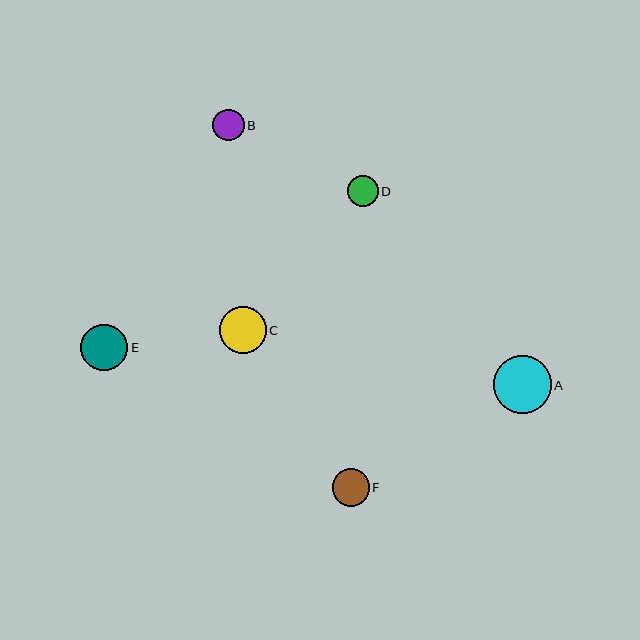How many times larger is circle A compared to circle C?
Circle A is approximately 1.2 times the size of circle C.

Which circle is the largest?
Circle A is the largest with a size of approximately 58 pixels.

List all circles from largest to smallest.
From largest to smallest: A, C, E, F, B, D.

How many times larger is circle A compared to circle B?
Circle A is approximately 1.9 times the size of circle B.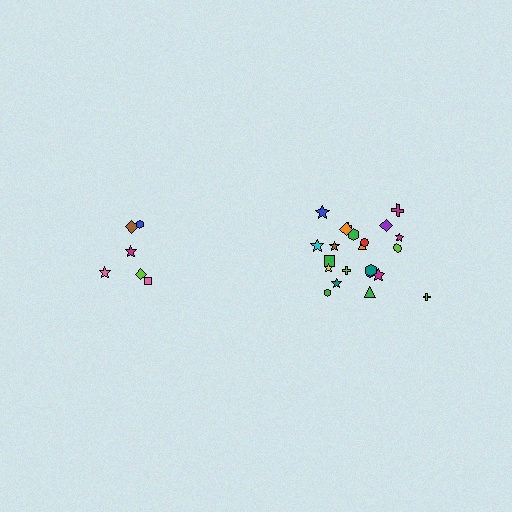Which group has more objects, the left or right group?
The right group.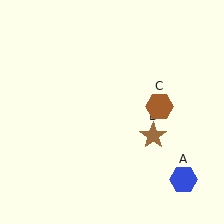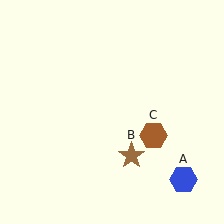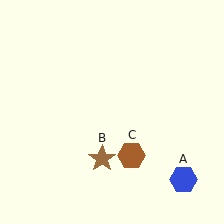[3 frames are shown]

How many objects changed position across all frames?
2 objects changed position: brown star (object B), brown hexagon (object C).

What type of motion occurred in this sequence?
The brown star (object B), brown hexagon (object C) rotated clockwise around the center of the scene.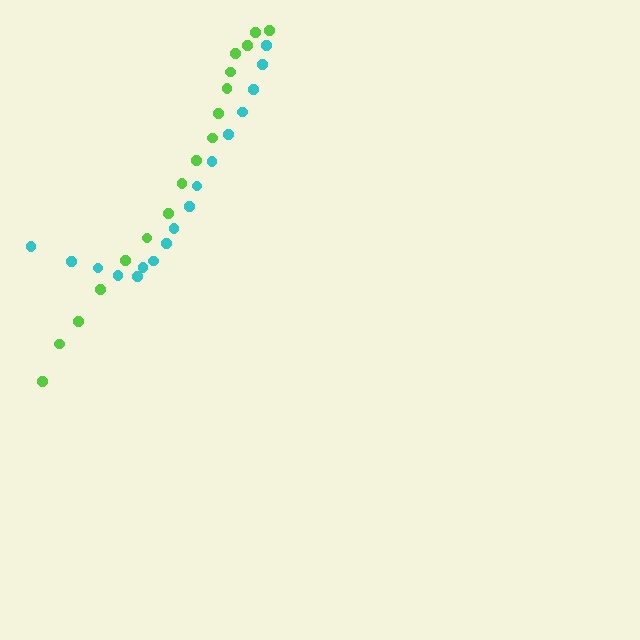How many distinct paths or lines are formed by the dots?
There are 2 distinct paths.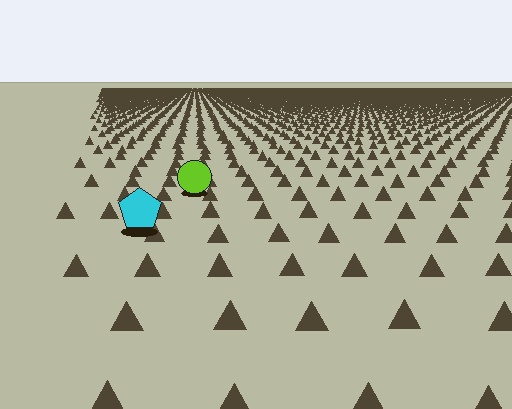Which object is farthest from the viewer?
The lime circle is farthest from the viewer. It appears smaller and the ground texture around it is denser.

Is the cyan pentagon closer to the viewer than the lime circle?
Yes. The cyan pentagon is closer — you can tell from the texture gradient: the ground texture is coarser near it.